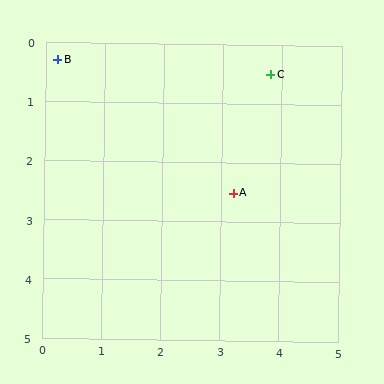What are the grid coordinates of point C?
Point C is at approximately (3.8, 0.5).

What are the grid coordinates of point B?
Point B is at approximately (0.2, 0.3).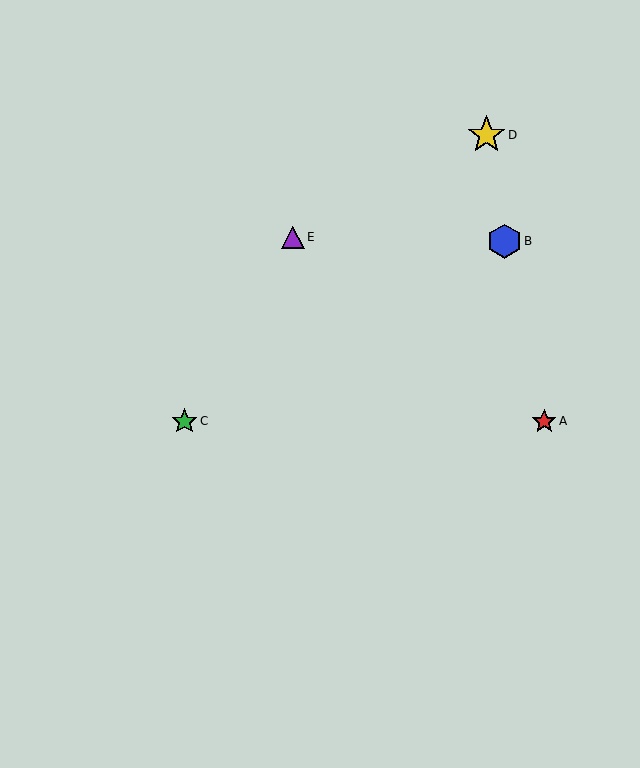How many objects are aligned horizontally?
2 objects (A, C) are aligned horizontally.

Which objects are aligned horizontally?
Objects A, C are aligned horizontally.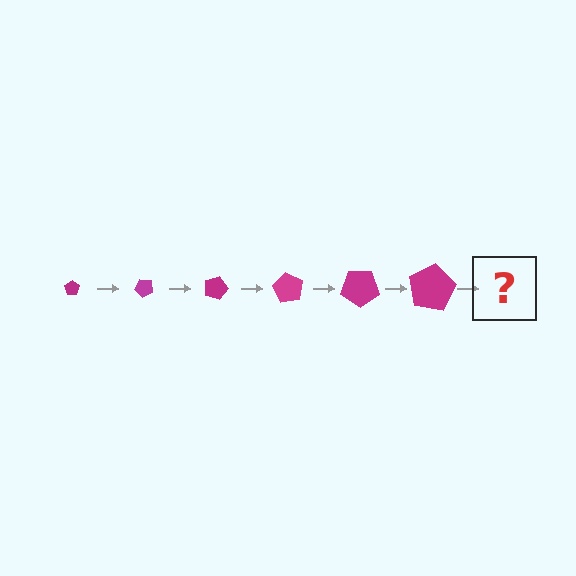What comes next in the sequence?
The next element should be a pentagon, larger than the previous one and rotated 270 degrees from the start.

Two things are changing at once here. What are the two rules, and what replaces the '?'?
The two rules are that the pentagon grows larger each step and it rotates 45 degrees each step. The '?' should be a pentagon, larger than the previous one and rotated 270 degrees from the start.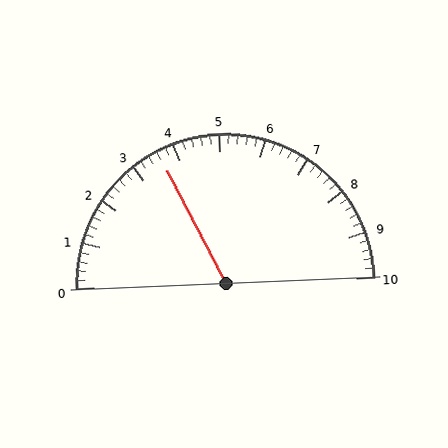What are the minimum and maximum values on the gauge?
The gauge ranges from 0 to 10.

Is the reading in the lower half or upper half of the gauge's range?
The reading is in the lower half of the range (0 to 10).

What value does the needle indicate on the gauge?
The needle indicates approximately 3.6.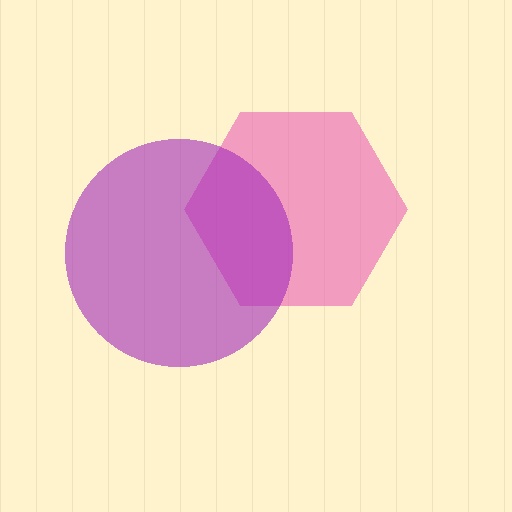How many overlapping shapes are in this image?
There are 2 overlapping shapes in the image.